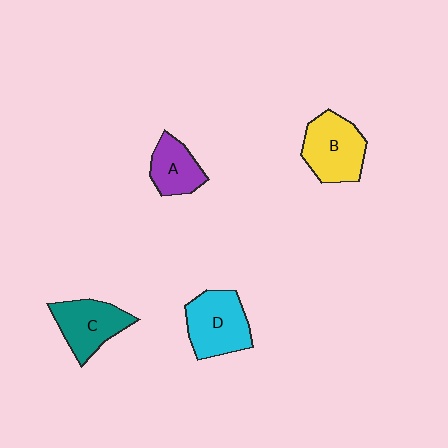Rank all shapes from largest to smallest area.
From largest to smallest: D (cyan), B (yellow), C (teal), A (purple).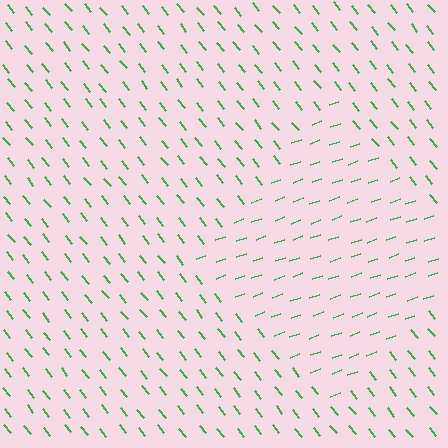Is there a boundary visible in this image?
Yes, there is a texture boundary formed by a change in line orientation.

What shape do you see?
I see a diamond.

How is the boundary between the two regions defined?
The boundary is defined purely by a change in line orientation (approximately 71 degrees difference). All lines are the same color and thickness.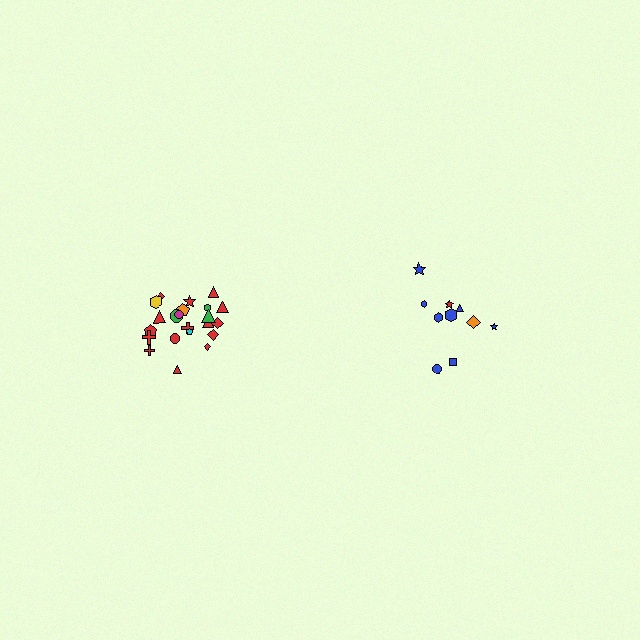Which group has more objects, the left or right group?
The left group.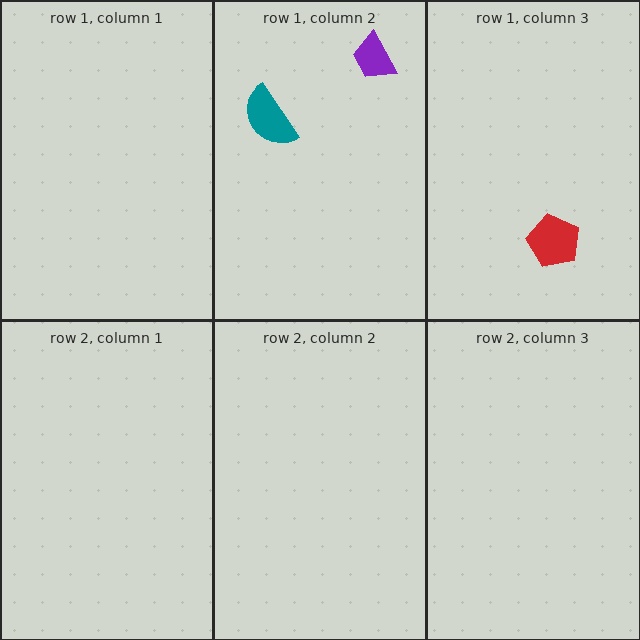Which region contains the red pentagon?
The row 1, column 3 region.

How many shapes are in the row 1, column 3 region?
1.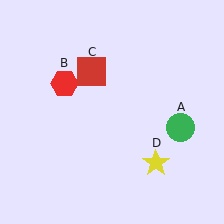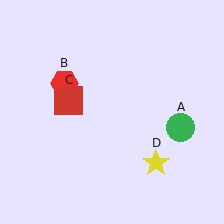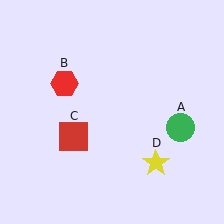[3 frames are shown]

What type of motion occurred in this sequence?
The red square (object C) rotated counterclockwise around the center of the scene.